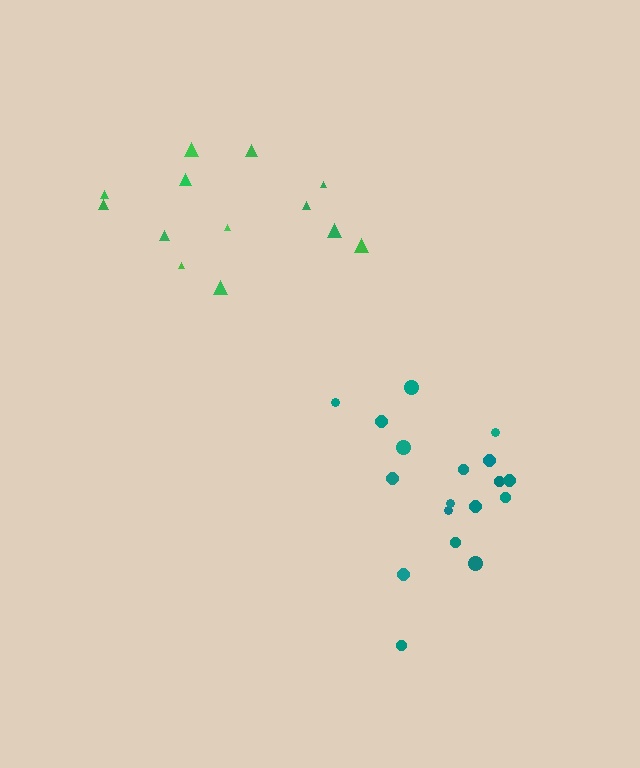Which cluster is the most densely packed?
Teal.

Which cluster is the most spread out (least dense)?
Green.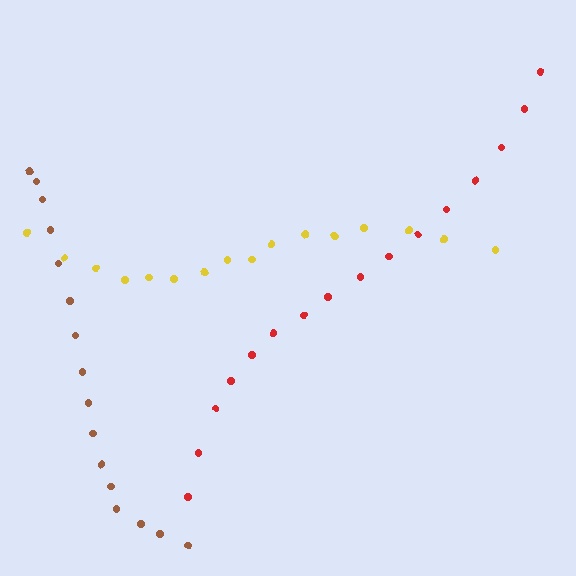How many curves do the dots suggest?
There are 3 distinct paths.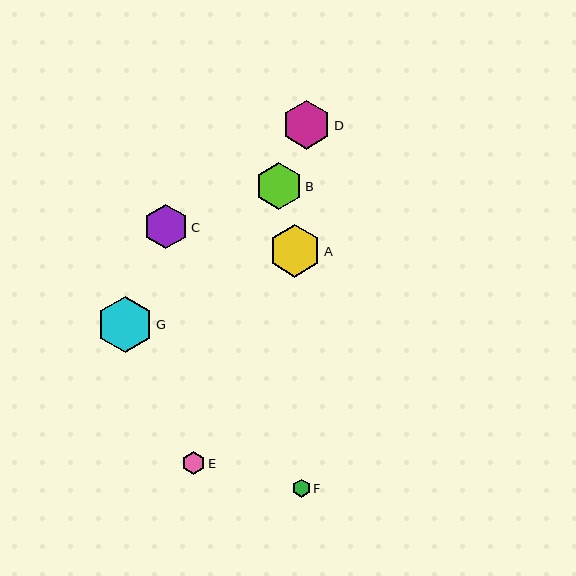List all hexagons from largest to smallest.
From largest to smallest: G, A, D, B, C, E, F.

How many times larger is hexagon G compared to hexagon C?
Hexagon G is approximately 1.3 times the size of hexagon C.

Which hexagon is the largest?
Hexagon G is the largest with a size of approximately 57 pixels.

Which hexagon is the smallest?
Hexagon F is the smallest with a size of approximately 18 pixels.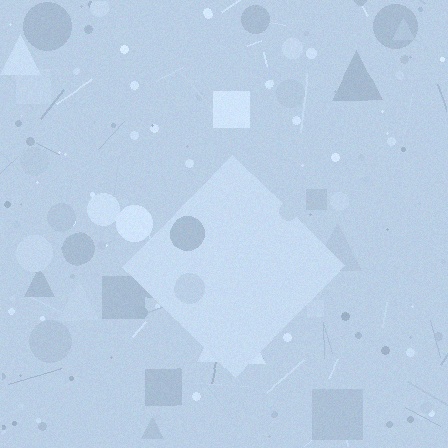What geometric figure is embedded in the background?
A diamond is embedded in the background.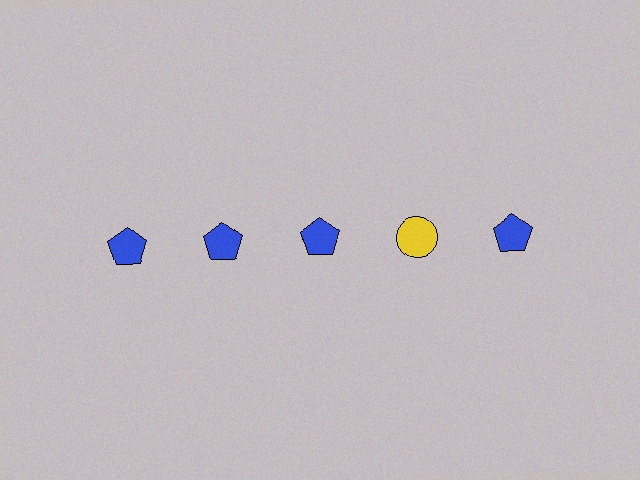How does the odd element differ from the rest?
It differs in both color (yellow instead of blue) and shape (circle instead of pentagon).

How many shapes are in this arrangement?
There are 5 shapes arranged in a grid pattern.